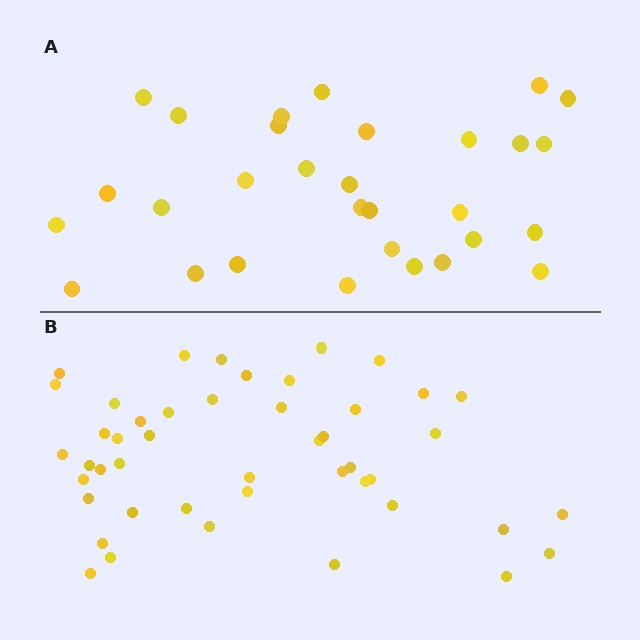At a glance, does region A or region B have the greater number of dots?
Region B (the bottom region) has more dots.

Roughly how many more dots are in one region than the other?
Region B has approximately 15 more dots than region A.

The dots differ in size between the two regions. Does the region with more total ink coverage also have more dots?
No. Region A has more total ink coverage because its dots are larger, but region B actually contains more individual dots. Total area can be misleading — the number of items is what matters here.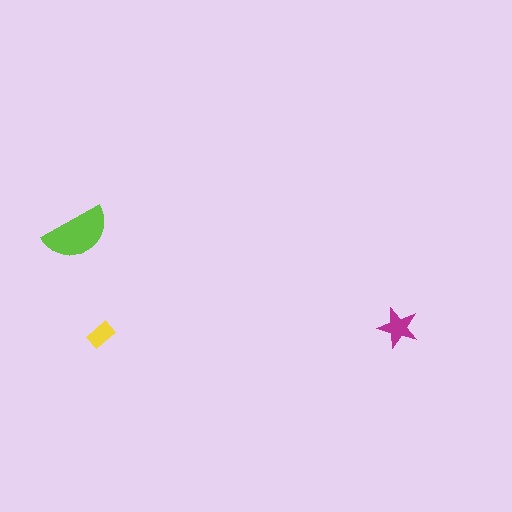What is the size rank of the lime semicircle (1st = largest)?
1st.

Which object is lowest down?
The yellow rectangle is bottommost.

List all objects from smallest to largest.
The yellow rectangle, the magenta star, the lime semicircle.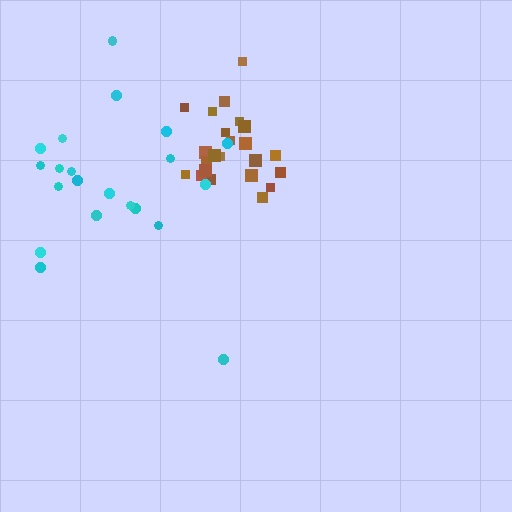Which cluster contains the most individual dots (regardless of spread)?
Brown (23).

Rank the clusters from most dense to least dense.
brown, cyan.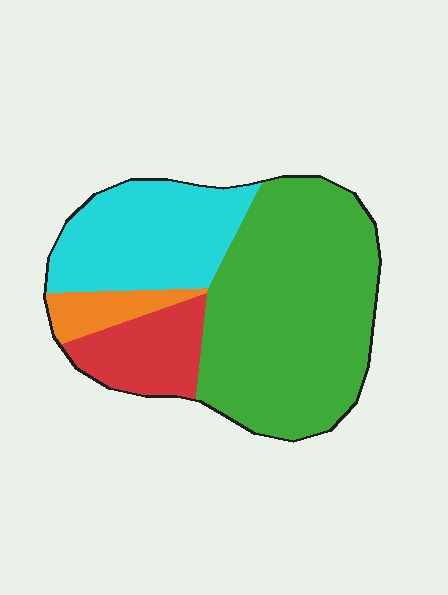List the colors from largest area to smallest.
From largest to smallest: green, cyan, red, orange.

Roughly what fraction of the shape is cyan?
Cyan covers 26% of the shape.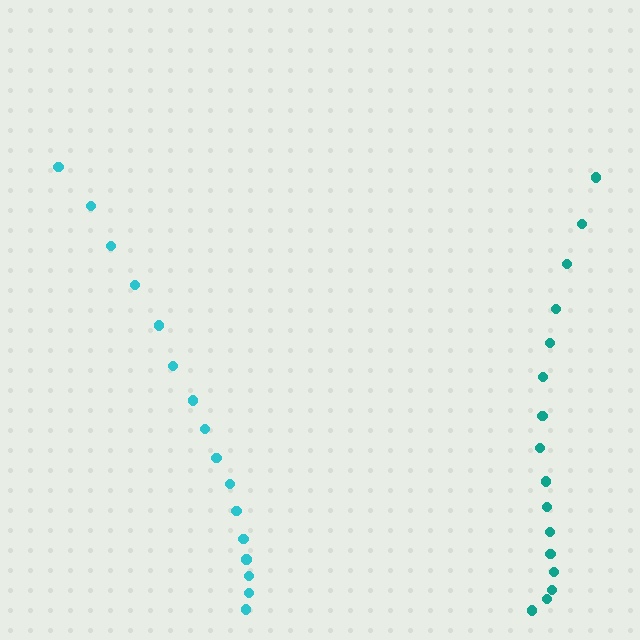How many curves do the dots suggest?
There are 2 distinct paths.